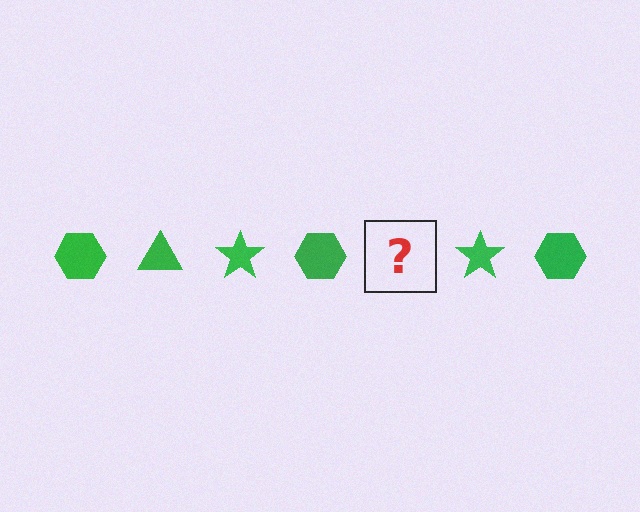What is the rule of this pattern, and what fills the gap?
The rule is that the pattern cycles through hexagon, triangle, star shapes in green. The gap should be filled with a green triangle.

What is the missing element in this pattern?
The missing element is a green triangle.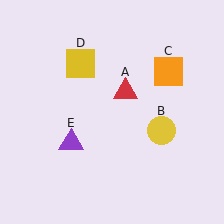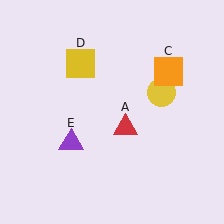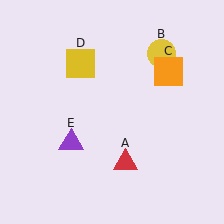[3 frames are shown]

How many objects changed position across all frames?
2 objects changed position: red triangle (object A), yellow circle (object B).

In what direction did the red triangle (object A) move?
The red triangle (object A) moved down.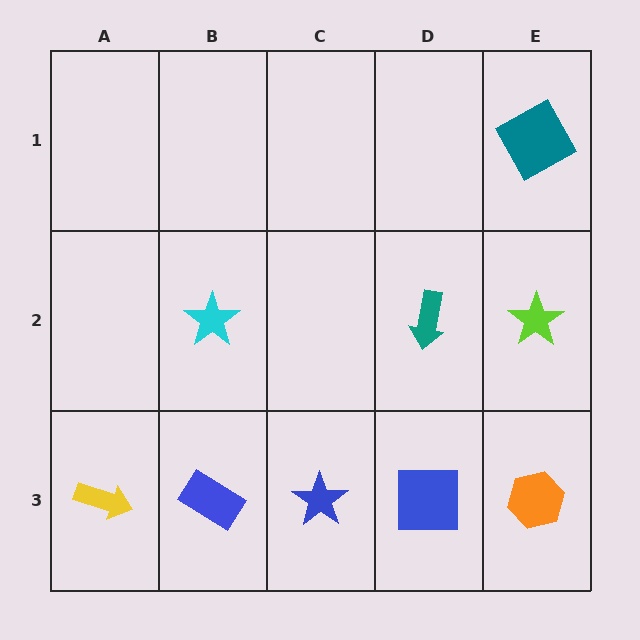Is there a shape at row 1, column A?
No, that cell is empty.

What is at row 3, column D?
A blue square.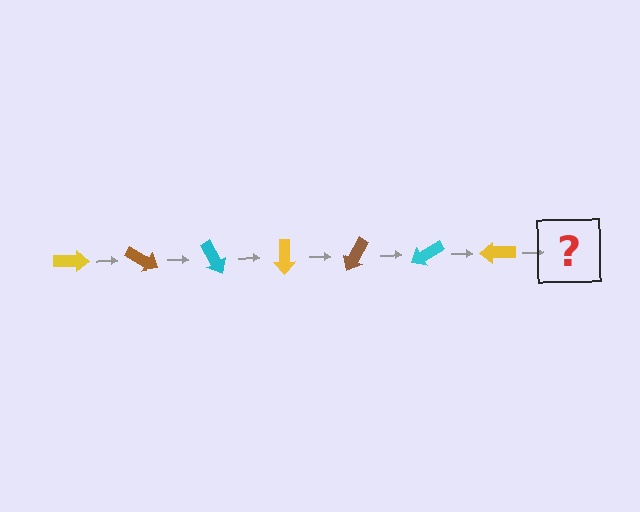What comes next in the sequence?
The next element should be a brown arrow, rotated 210 degrees from the start.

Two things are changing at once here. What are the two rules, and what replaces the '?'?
The two rules are that it rotates 30 degrees each step and the color cycles through yellow, brown, and cyan. The '?' should be a brown arrow, rotated 210 degrees from the start.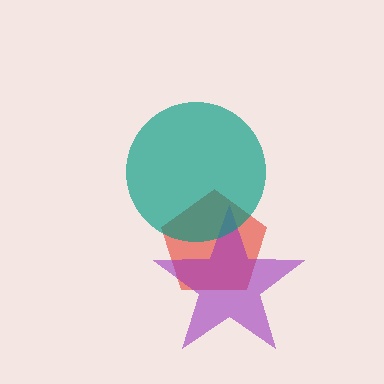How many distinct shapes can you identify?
There are 3 distinct shapes: a red pentagon, a purple star, a teal circle.